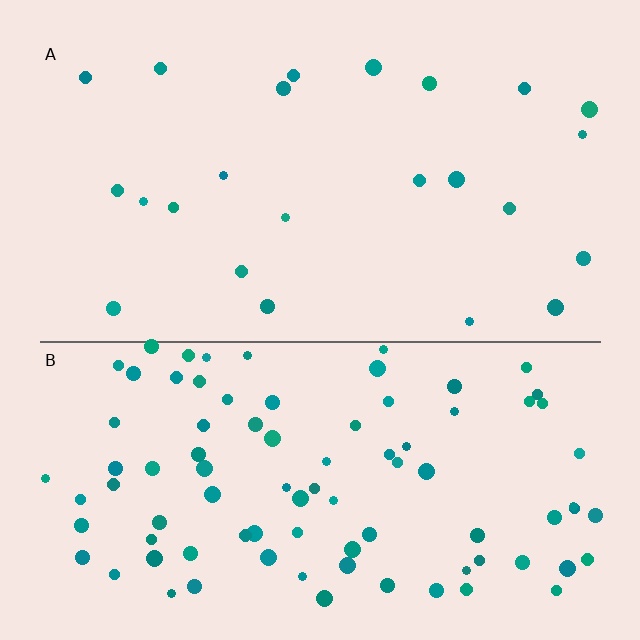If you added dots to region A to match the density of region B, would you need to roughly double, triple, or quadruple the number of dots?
Approximately quadruple.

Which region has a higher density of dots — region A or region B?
B (the bottom).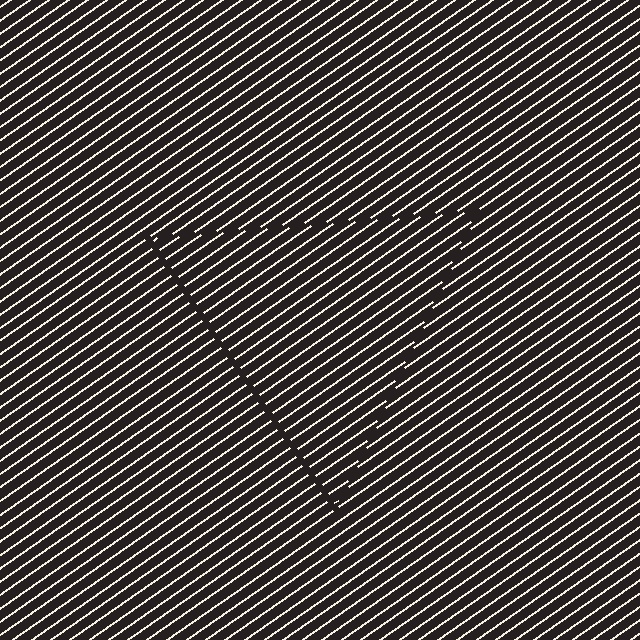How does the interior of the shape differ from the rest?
The interior of the shape contains the same grating, shifted by half a period — the contour is defined by the phase discontinuity where line-ends from the inner and outer gratings abut.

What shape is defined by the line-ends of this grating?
An illusory triangle. The interior of the shape contains the same grating, shifted by half a period — the contour is defined by the phase discontinuity where line-ends from the inner and outer gratings abut.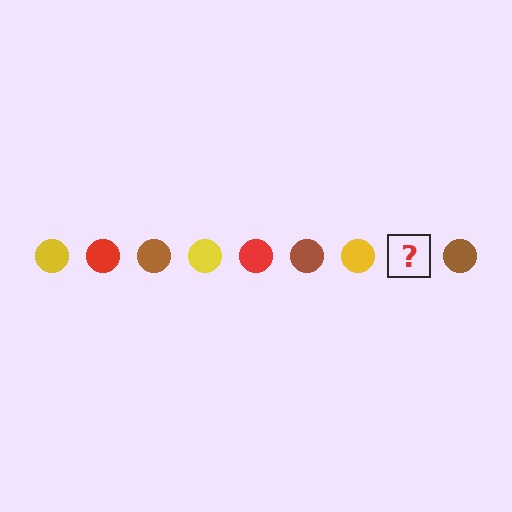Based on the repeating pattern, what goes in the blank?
The blank should be a red circle.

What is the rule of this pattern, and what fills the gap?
The rule is that the pattern cycles through yellow, red, brown circles. The gap should be filled with a red circle.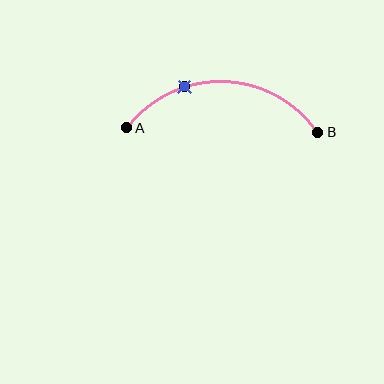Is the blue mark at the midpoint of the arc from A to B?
No. The blue mark lies on the arc but is closer to endpoint A. The arc midpoint would be at the point on the curve equidistant along the arc from both A and B.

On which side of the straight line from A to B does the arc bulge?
The arc bulges above the straight line connecting A and B.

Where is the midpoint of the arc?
The arc midpoint is the point on the curve farthest from the straight line joining A and B. It sits above that line.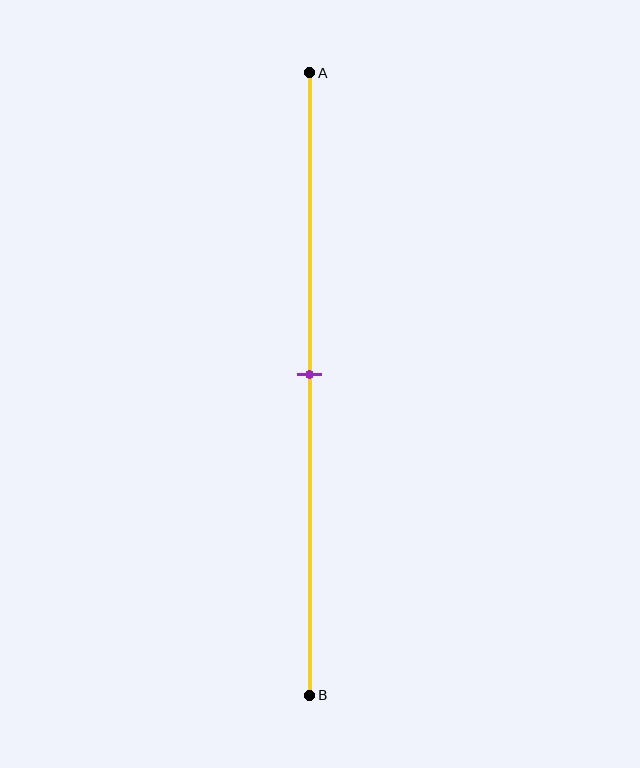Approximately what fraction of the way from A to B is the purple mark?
The purple mark is approximately 50% of the way from A to B.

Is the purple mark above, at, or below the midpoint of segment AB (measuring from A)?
The purple mark is approximately at the midpoint of segment AB.